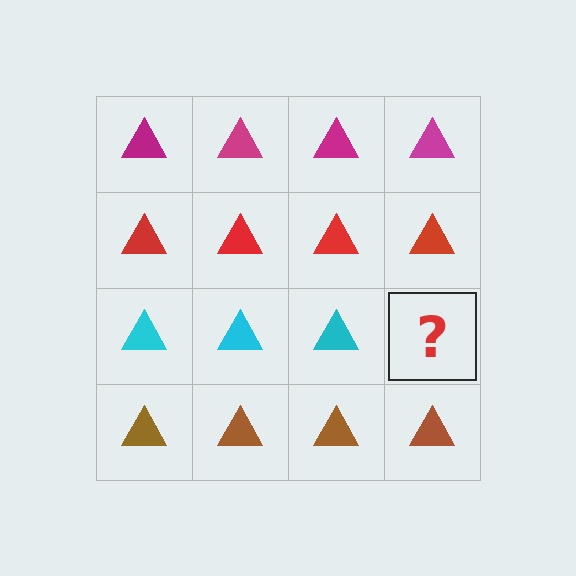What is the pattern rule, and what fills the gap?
The rule is that each row has a consistent color. The gap should be filled with a cyan triangle.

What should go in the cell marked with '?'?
The missing cell should contain a cyan triangle.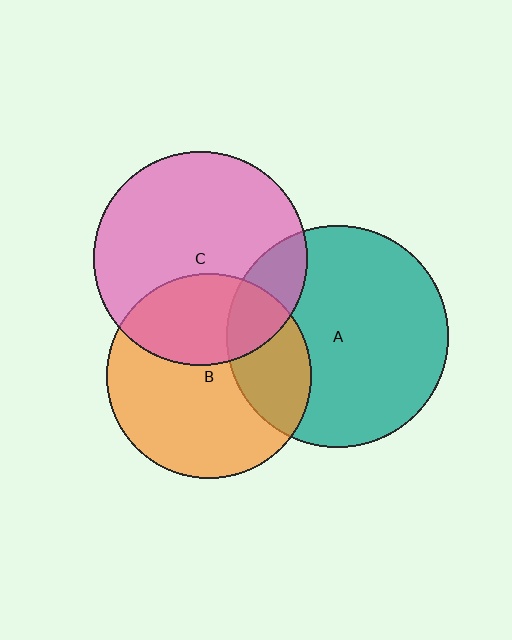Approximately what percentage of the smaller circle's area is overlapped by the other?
Approximately 25%.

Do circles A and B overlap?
Yes.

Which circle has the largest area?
Circle A (teal).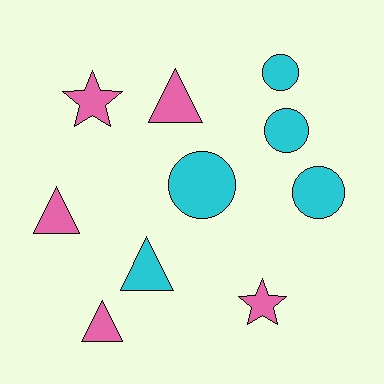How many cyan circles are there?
There are 4 cyan circles.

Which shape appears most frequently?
Circle, with 4 objects.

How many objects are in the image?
There are 10 objects.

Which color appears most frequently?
Pink, with 5 objects.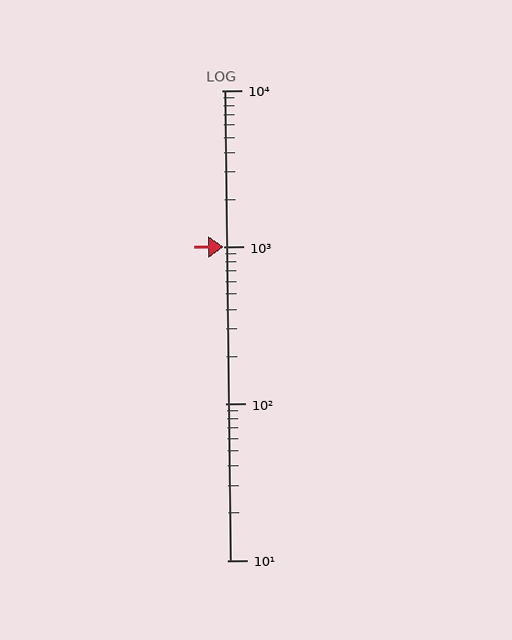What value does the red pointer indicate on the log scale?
The pointer indicates approximately 1000.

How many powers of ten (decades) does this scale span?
The scale spans 3 decades, from 10 to 10000.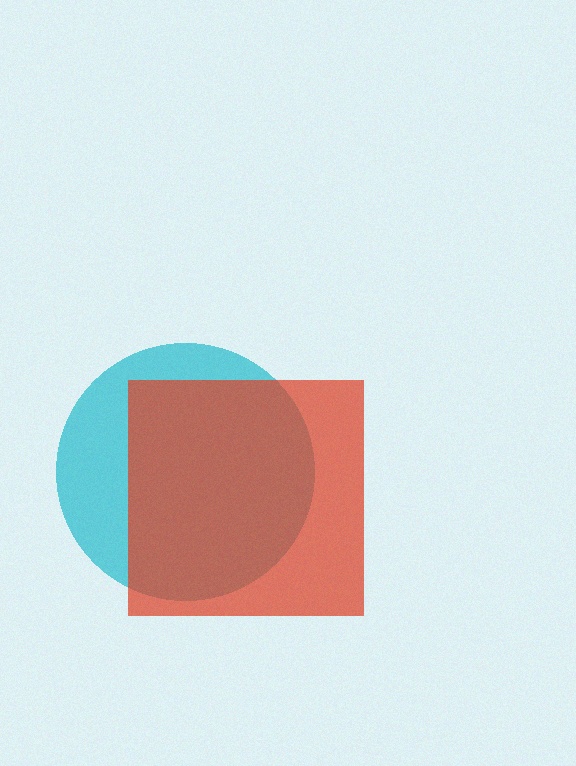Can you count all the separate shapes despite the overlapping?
Yes, there are 2 separate shapes.